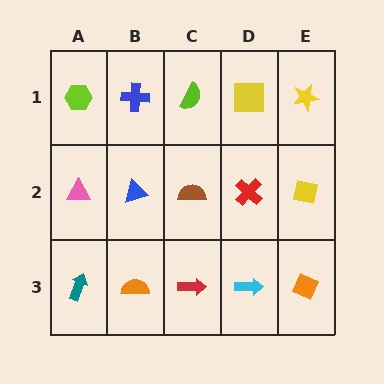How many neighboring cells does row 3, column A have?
2.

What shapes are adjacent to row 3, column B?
A blue triangle (row 2, column B), a teal arrow (row 3, column A), a red arrow (row 3, column C).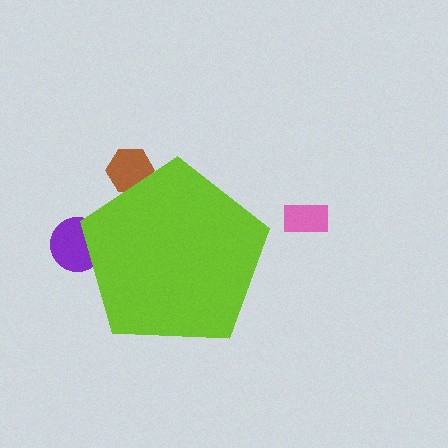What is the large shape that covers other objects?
A lime pentagon.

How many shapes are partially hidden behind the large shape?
2 shapes are partially hidden.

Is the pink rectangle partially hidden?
No, the pink rectangle is fully visible.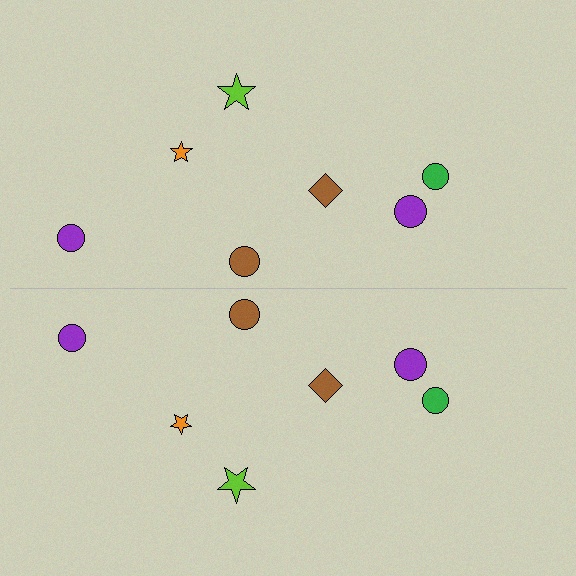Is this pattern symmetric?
Yes, this pattern has bilateral (reflection) symmetry.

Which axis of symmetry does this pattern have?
The pattern has a horizontal axis of symmetry running through the center of the image.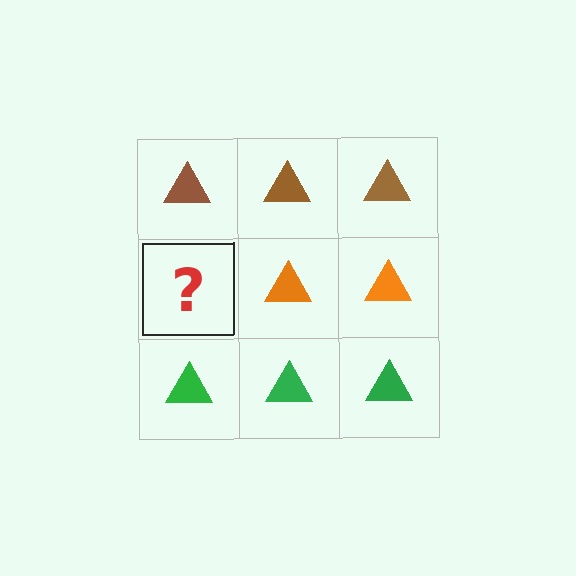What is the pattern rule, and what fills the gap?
The rule is that each row has a consistent color. The gap should be filled with an orange triangle.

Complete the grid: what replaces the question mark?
The question mark should be replaced with an orange triangle.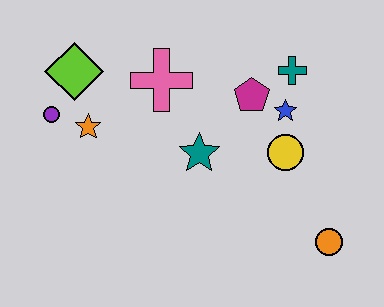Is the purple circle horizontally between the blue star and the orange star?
No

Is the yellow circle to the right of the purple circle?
Yes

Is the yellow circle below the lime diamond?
Yes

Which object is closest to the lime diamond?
The purple circle is closest to the lime diamond.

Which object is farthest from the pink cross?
The orange circle is farthest from the pink cross.